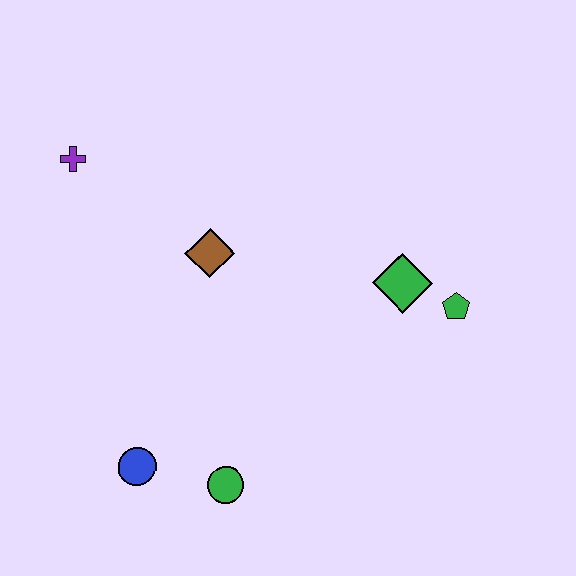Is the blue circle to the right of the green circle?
No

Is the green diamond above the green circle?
Yes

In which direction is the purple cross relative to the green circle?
The purple cross is above the green circle.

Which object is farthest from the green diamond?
The purple cross is farthest from the green diamond.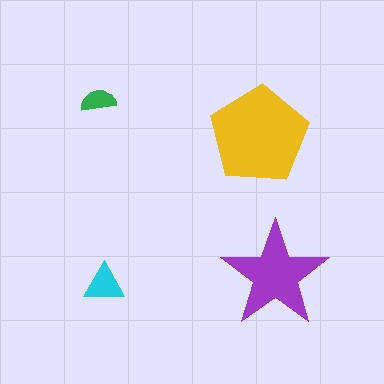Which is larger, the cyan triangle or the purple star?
The purple star.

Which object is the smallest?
The green semicircle.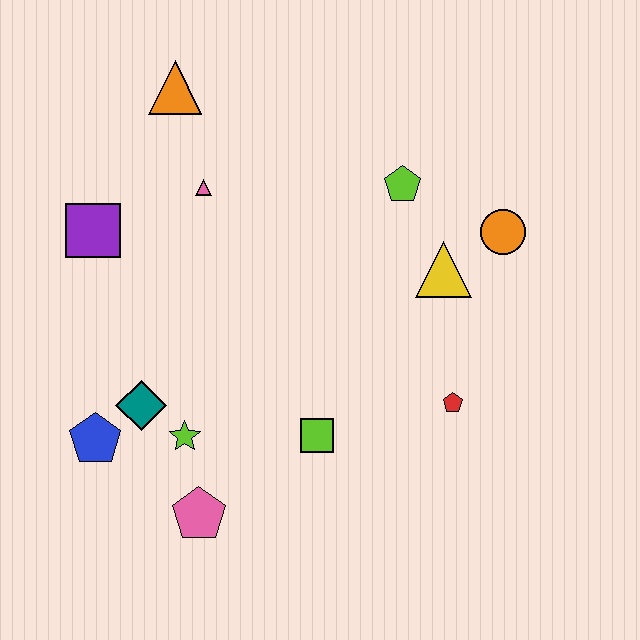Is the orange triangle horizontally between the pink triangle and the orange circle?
No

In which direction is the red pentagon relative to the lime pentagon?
The red pentagon is below the lime pentagon.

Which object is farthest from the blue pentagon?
The orange circle is farthest from the blue pentagon.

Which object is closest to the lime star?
The teal diamond is closest to the lime star.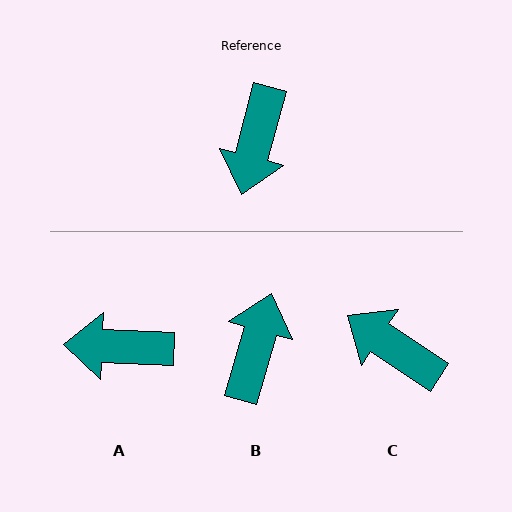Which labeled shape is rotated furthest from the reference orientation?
B, about 178 degrees away.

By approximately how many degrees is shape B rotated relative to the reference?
Approximately 178 degrees counter-clockwise.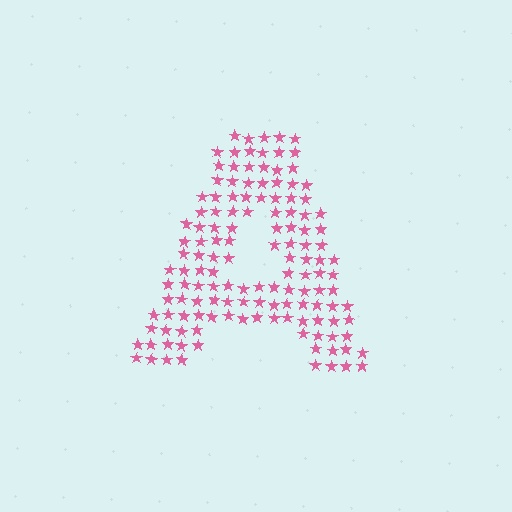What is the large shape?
The large shape is the letter A.